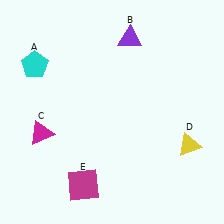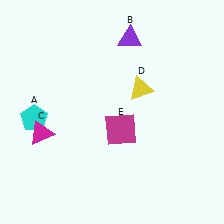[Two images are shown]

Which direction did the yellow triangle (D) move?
The yellow triangle (D) moved up.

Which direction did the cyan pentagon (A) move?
The cyan pentagon (A) moved down.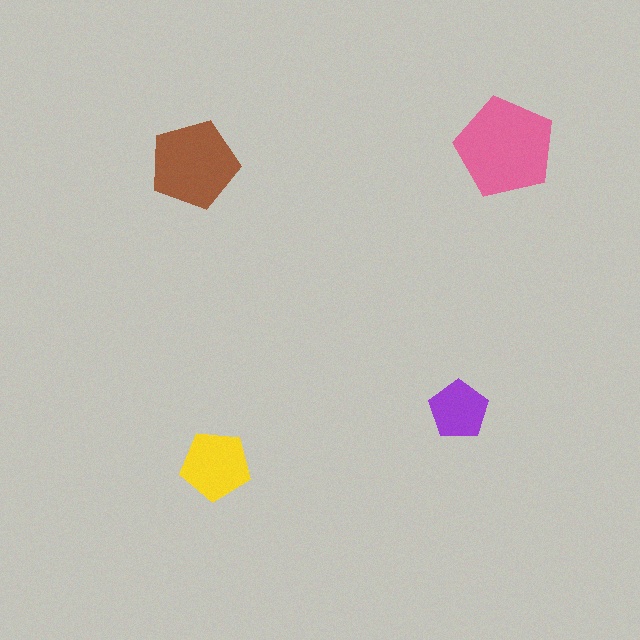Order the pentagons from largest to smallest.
the pink one, the brown one, the yellow one, the purple one.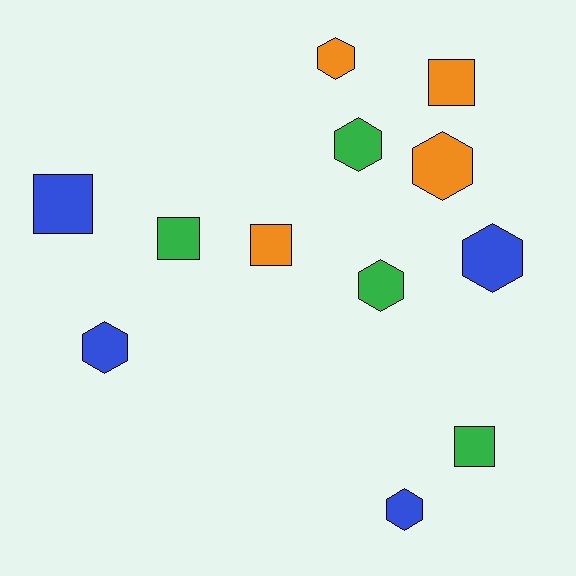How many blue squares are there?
There is 1 blue square.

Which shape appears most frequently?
Hexagon, with 7 objects.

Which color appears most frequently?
Blue, with 4 objects.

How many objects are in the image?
There are 12 objects.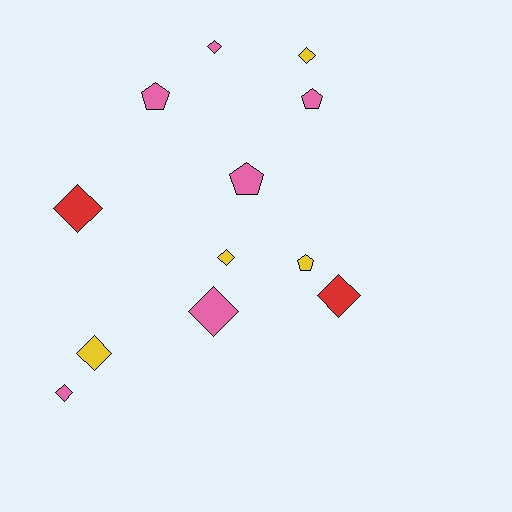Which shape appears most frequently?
Diamond, with 8 objects.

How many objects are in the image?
There are 12 objects.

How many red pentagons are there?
There are no red pentagons.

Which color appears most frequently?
Pink, with 6 objects.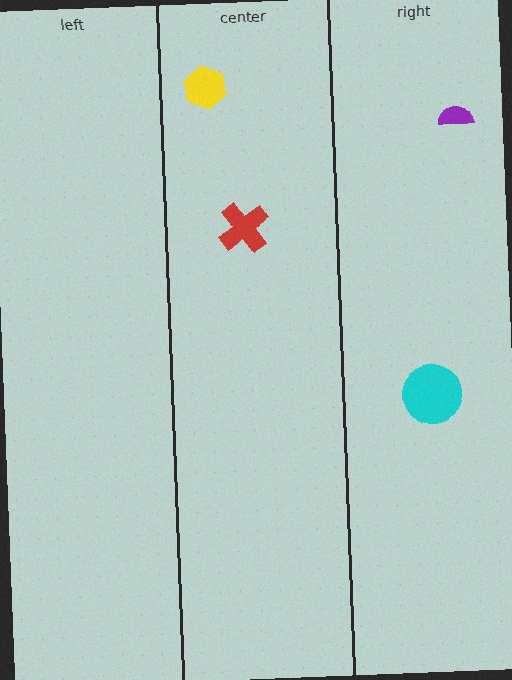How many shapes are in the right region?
2.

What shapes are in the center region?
The red cross, the yellow hexagon.